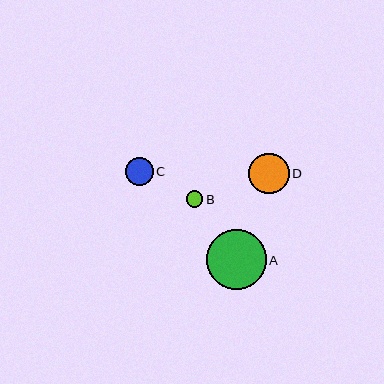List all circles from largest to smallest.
From largest to smallest: A, D, C, B.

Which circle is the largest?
Circle A is the largest with a size of approximately 60 pixels.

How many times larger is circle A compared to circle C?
Circle A is approximately 2.2 times the size of circle C.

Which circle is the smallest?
Circle B is the smallest with a size of approximately 17 pixels.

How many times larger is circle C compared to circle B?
Circle C is approximately 1.7 times the size of circle B.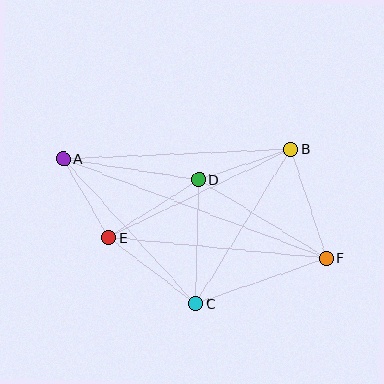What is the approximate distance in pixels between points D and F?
The distance between D and F is approximately 150 pixels.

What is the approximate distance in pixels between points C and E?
The distance between C and E is approximately 109 pixels.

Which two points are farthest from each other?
Points A and F are farthest from each other.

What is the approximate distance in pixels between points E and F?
The distance between E and F is approximately 219 pixels.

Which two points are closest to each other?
Points A and E are closest to each other.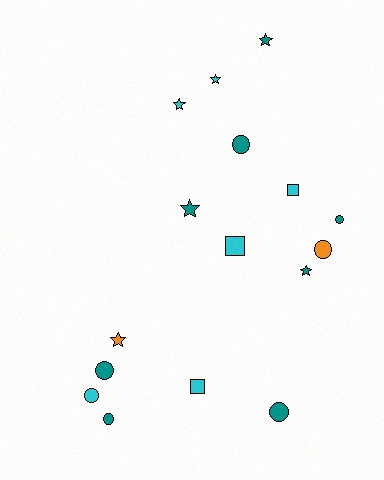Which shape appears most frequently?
Circle, with 7 objects.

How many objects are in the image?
There are 16 objects.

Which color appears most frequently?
Teal, with 8 objects.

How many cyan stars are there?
There are 2 cyan stars.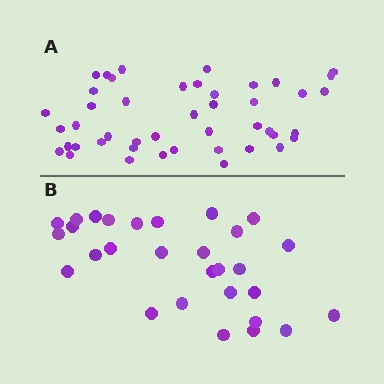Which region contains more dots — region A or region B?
Region A (the top region) has more dots.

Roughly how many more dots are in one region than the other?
Region A has approximately 15 more dots than region B.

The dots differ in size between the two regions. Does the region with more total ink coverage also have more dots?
No. Region B has more total ink coverage because its dots are larger, but region A actually contains more individual dots. Total area can be misleading — the number of items is what matters here.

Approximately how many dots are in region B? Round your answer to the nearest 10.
About 30 dots. (The exact count is 29, which rounds to 30.)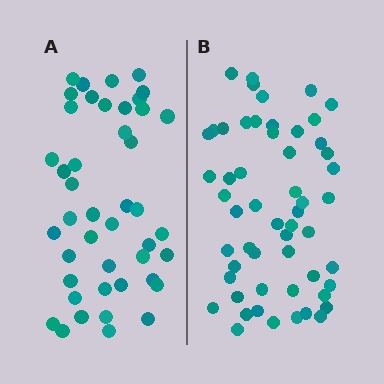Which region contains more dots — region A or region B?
Region B (the right region) has more dots.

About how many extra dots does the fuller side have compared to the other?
Region B has roughly 12 or so more dots than region A.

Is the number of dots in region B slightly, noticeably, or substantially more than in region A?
Region B has noticeably more, but not dramatically so. The ratio is roughly 1.2 to 1.